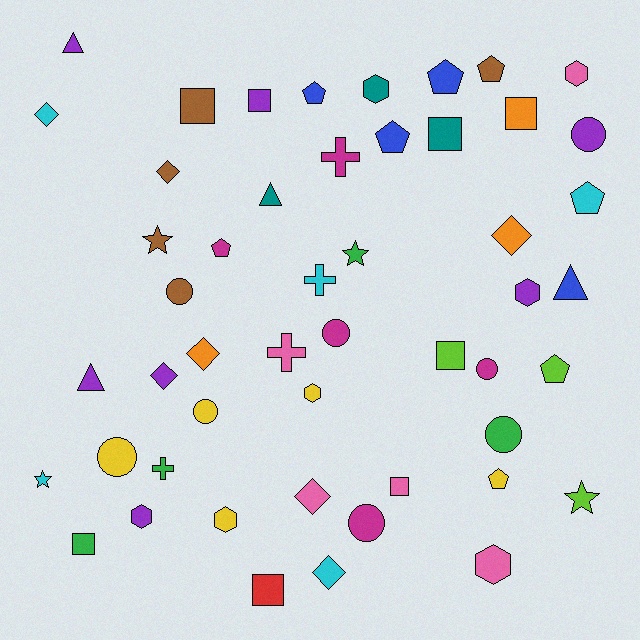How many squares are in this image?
There are 8 squares.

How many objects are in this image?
There are 50 objects.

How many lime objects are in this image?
There are 3 lime objects.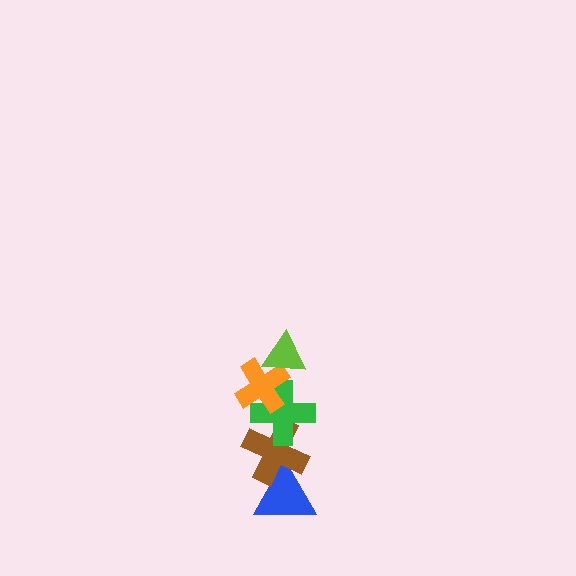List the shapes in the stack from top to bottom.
From top to bottom: the lime triangle, the orange cross, the green cross, the brown cross, the blue triangle.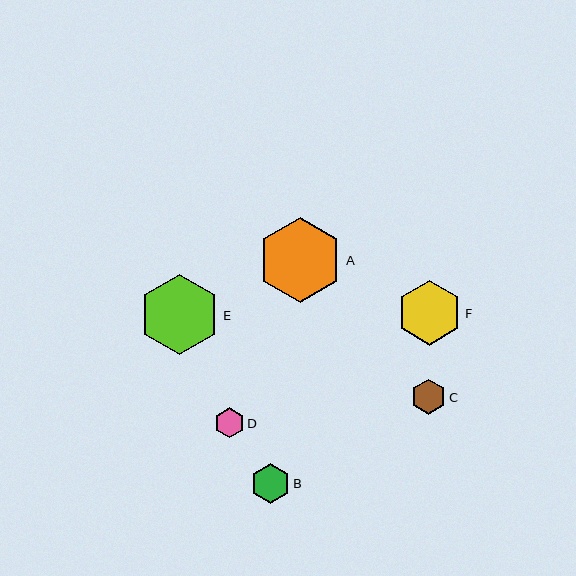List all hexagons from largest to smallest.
From largest to smallest: A, E, F, B, C, D.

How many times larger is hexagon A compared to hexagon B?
Hexagon A is approximately 2.1 times the size of hexagon B.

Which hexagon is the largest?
Hexagon A is the largest with a size of approximately 84 pixels.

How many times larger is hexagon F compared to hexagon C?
Hexagon F is approximately 1.8 times the size of hexagon C.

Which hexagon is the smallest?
Hexagon D is the smallest with a size of approximately 30 pixels.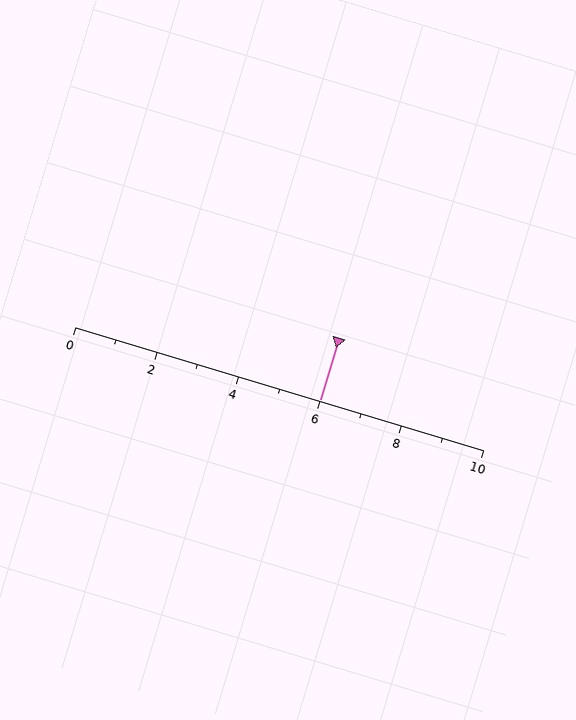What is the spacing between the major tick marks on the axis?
The major ticks are spaced 2 apart.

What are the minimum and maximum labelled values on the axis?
The axis runs from 0 to 10.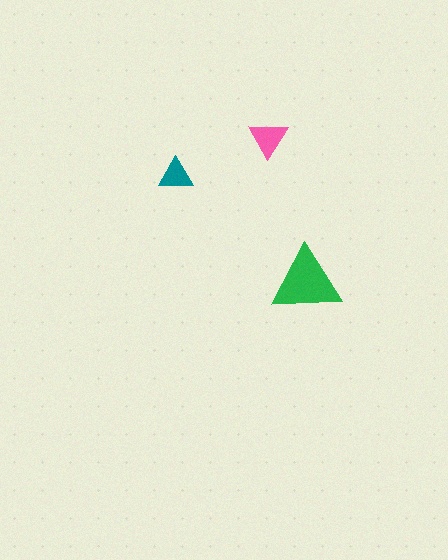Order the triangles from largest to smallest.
the green one, the pink one, the teal one.